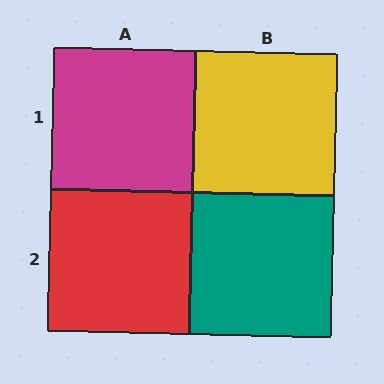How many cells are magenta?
1 cell is magenta.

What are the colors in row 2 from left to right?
Red, teal.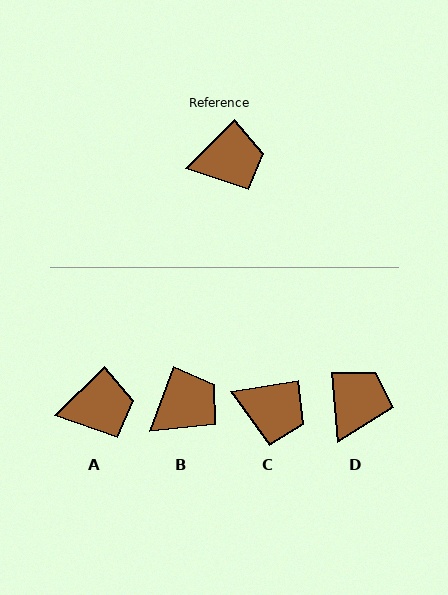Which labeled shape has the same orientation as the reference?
A.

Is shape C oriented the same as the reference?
No, it is off by about 35 degrees.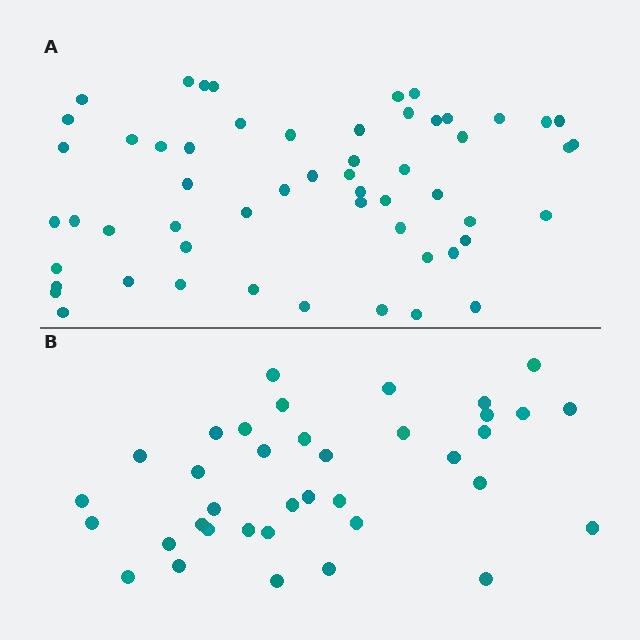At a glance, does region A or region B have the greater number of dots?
Region A (the top region) has more dots.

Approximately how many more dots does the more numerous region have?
Region A has approximately 20 more dots than region B.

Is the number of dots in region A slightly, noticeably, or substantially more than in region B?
Region A has substantially more. The ratio is roughly 1.5 to 1.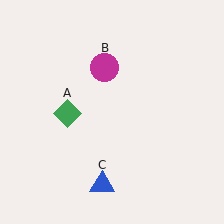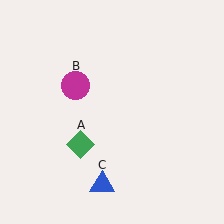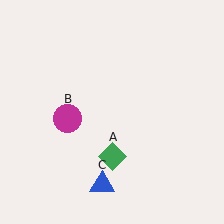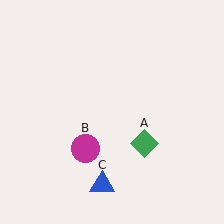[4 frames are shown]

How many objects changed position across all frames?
2 objects changed position: green diamond (object A), magenta circle (object B).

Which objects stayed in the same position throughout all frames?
Blue triangle (object C) remained stationary.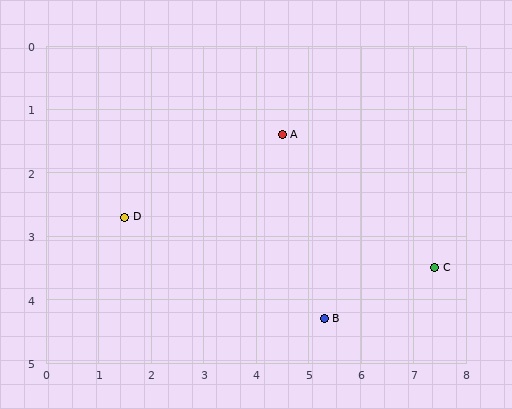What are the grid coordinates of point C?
Point C is at approximately (7.4, 3.5).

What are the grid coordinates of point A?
Point A is at approximately (4.5, 1.4).